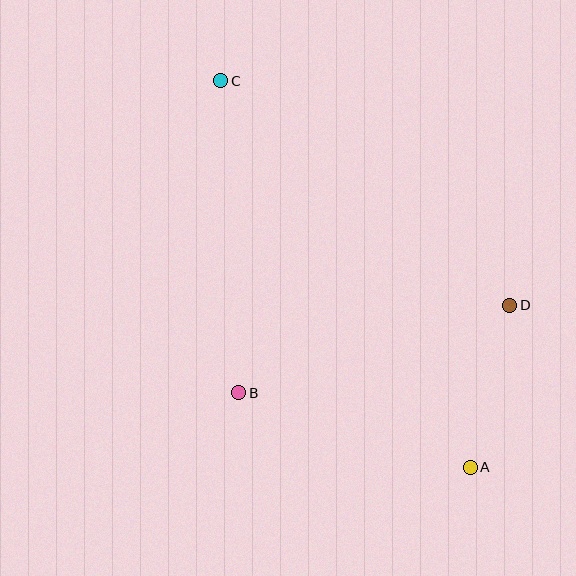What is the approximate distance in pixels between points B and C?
The distance between B and C is approximately 312 pixels.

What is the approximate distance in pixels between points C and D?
The distance between C and D is approximately 366 pixels.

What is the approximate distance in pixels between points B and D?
The distance between B and D is approximately 285 pixels.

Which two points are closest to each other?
Points A and D are closest to each other.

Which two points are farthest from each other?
Points A and C are farthest from each other.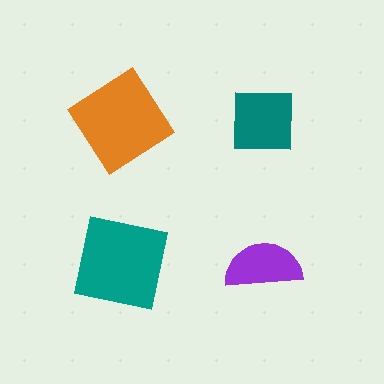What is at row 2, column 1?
A teal square.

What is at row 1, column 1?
An orange diamond.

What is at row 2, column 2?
A purple semicircle.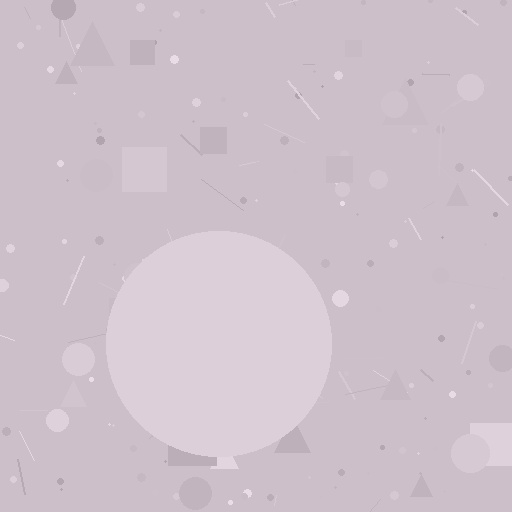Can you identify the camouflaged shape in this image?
The camouflaged shape is a circle.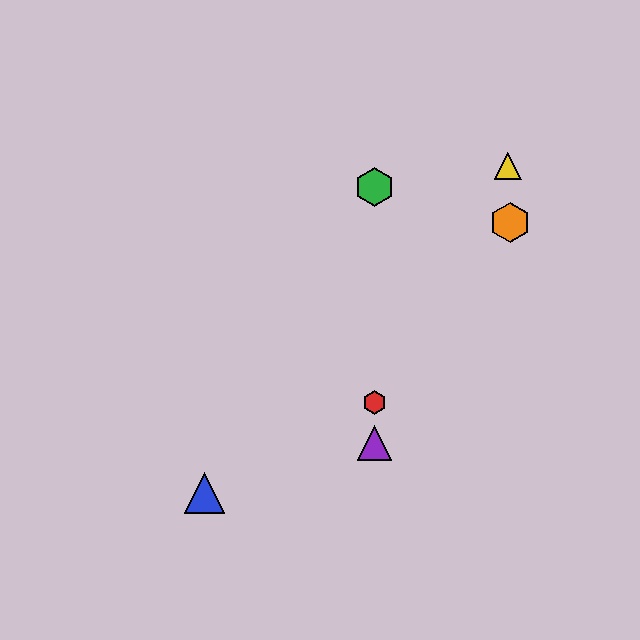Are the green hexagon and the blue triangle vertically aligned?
No, the green hexagon is at x≈374 and the blue triangle is at x≈204.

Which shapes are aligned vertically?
The red hexagon, the green hexagon, the purple triangle are aligned vertically.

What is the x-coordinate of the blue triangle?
The blue triangle is at x≈204.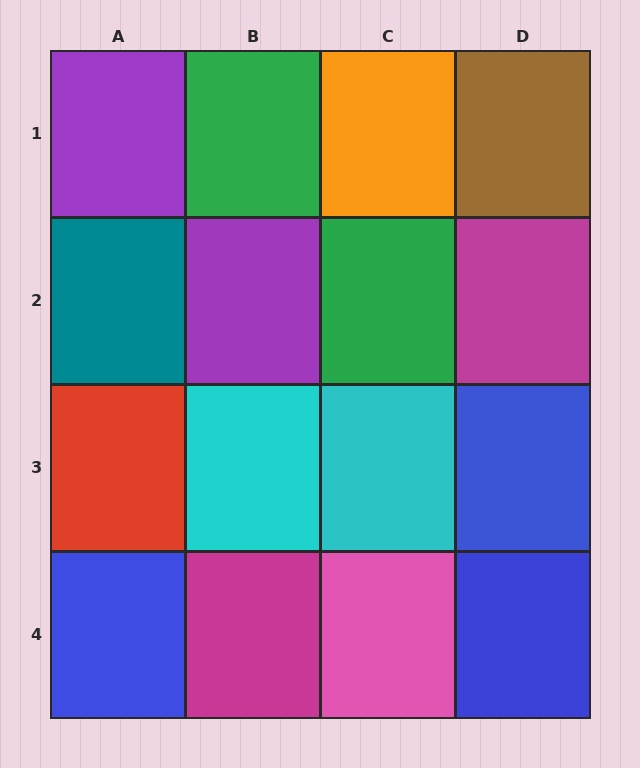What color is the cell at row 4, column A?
Blue.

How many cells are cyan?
2 cells are cyan.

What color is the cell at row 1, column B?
Green.